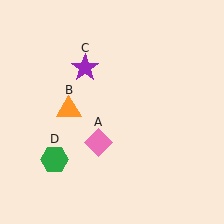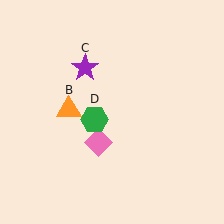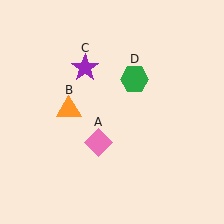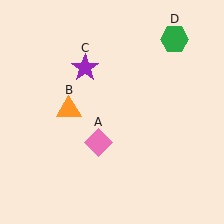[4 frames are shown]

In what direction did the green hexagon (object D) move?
The green hexagon (object D) moved up and to the right.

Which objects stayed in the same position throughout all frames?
Pink diamond (object A) and orange triangle (object B) and purple star (object C) remained stationary.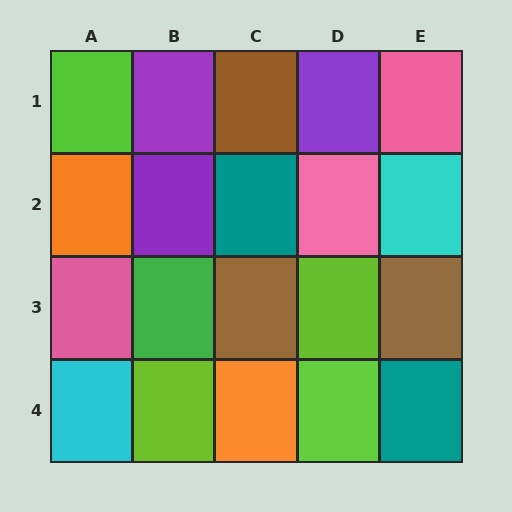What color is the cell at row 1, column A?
Lime.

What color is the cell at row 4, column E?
Teal.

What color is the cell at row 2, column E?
Cyan.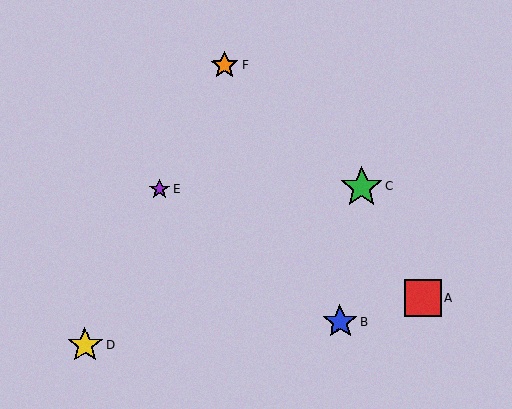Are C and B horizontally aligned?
No, C is at y≈187 and B is at y≈322.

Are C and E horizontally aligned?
Yes, both are at y≈187.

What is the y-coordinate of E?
Object E is at y≈189.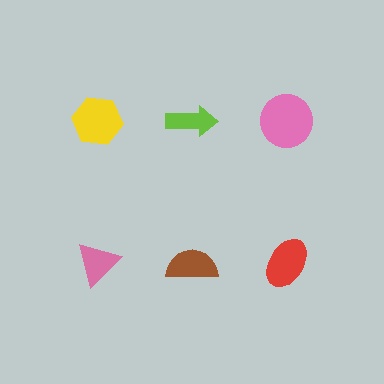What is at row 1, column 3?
A pink circle.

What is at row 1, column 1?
A yellow hexagon.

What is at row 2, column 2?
A brown semicircle.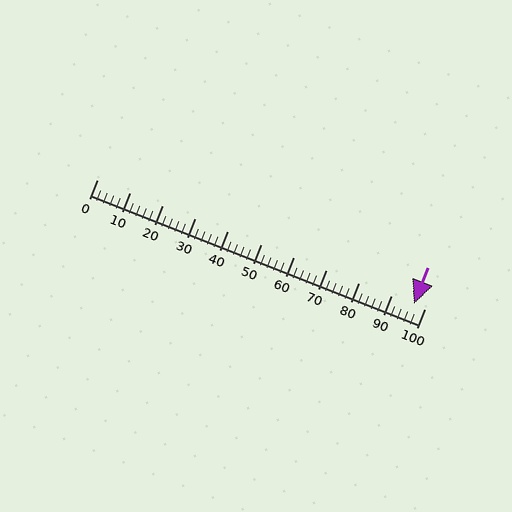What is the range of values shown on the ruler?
The ruler shows values from 0 to 100.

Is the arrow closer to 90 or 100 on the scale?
The arrow is closer to 100.